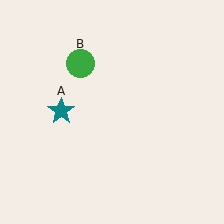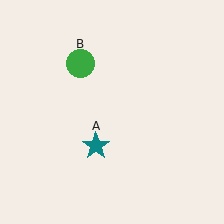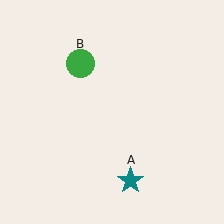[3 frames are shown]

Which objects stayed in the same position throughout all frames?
Green circle (object B) remained stationary.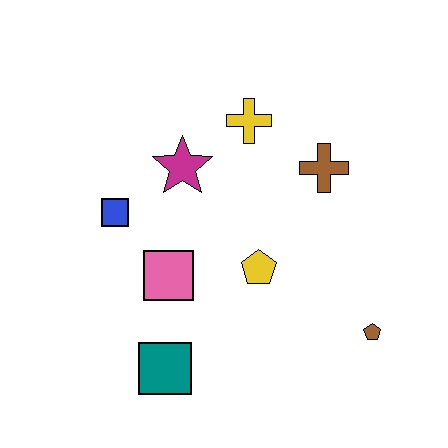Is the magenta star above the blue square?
Yes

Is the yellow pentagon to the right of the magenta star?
Yes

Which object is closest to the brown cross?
The yellow cross is closest to the brown cross.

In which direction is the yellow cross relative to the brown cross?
The yellow cross is to the left of the brown cross.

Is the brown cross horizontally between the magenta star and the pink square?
No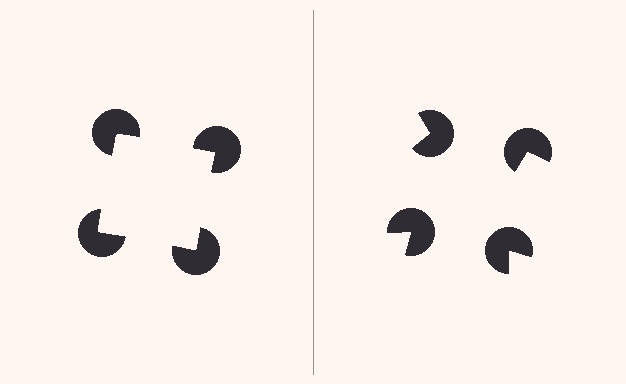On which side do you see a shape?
An illusory square appears on the left side. On the right side the wedge cuts are rotated, so no coherent shape forms.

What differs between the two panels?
The pac-man discs are positioned identically on both sides; only the wedge orientations differ. On the left they align to a square; on the right they are misaligned.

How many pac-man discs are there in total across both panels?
8 — 4 on each side.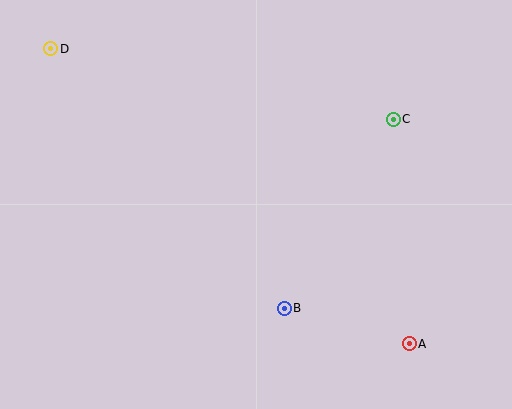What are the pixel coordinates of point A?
Point A is at (409, 344).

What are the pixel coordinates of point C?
Point C is at (393, 119).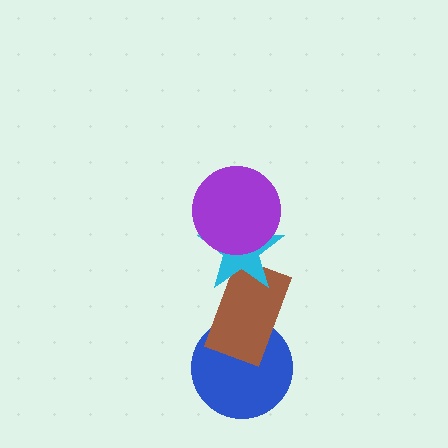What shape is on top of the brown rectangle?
The cyan star is on top of the brown rectangle.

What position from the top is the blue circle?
The blue circle is 4th from the top.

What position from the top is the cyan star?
The cyan star is 2nd from the top.